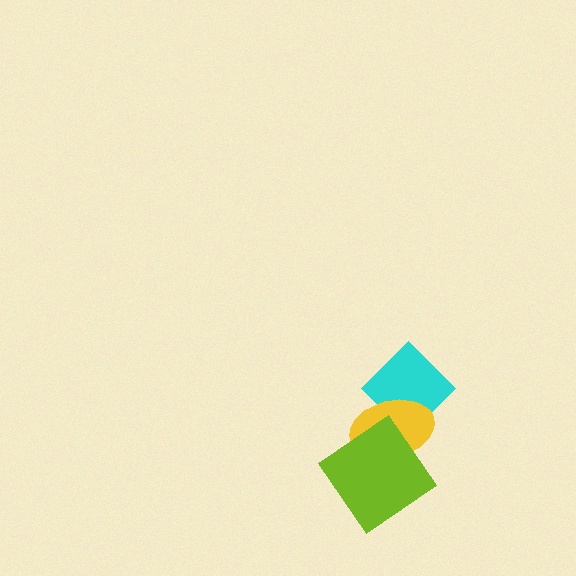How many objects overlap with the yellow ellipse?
2 objects overlap with the yellow ellipse.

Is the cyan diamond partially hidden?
Yes, it is partially covered by another shape.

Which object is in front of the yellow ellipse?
The lime diamond is in front of the yellow ellipse.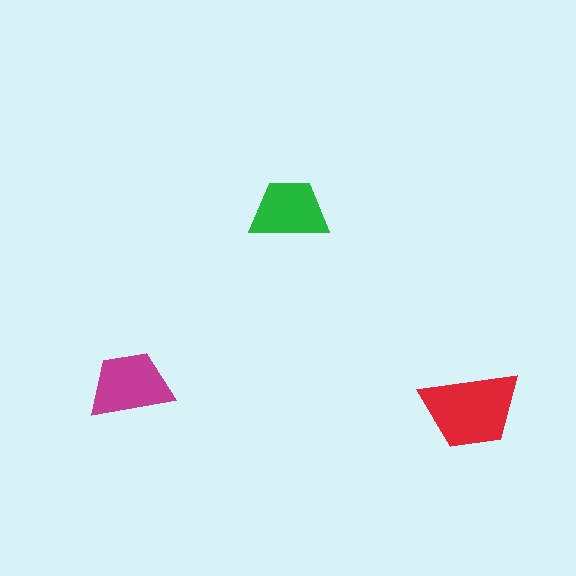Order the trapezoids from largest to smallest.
the red one, the magenta one, the green one.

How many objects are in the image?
There are 3 objects in the image.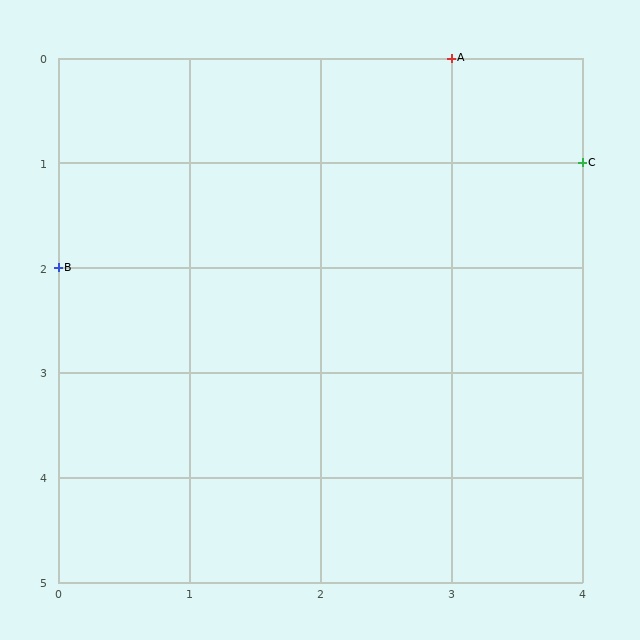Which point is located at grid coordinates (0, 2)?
Point B is at (0, 2).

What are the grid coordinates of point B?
Point B is at grid coordinates (0, 2).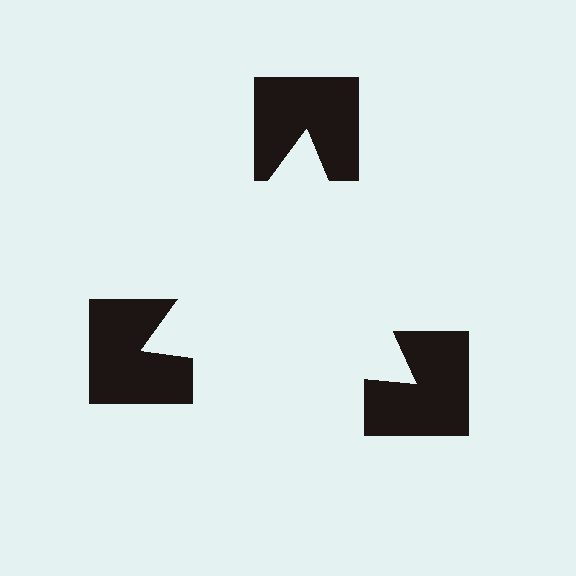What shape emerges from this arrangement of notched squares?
An illusory triangle — its edges are inferred from the aligned wedge cuts in the notched squares, not physically drawn.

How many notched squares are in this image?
There are 3 — one at each vertex of the illusory triangle.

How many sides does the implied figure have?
3 sides.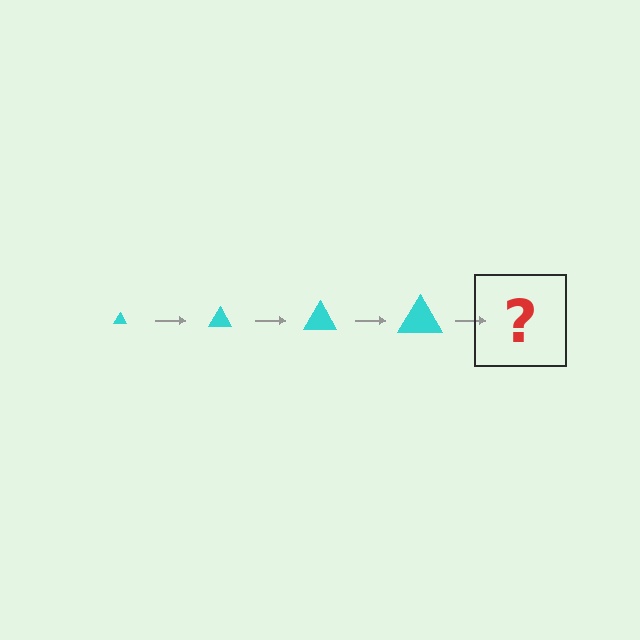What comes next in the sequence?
The next element should be a cyan triangle, larger than the previous one.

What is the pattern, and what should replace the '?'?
The pattern is that the triangle gets progressively larger each step. The '?' should be a cyan triangle, larger than the previous one.